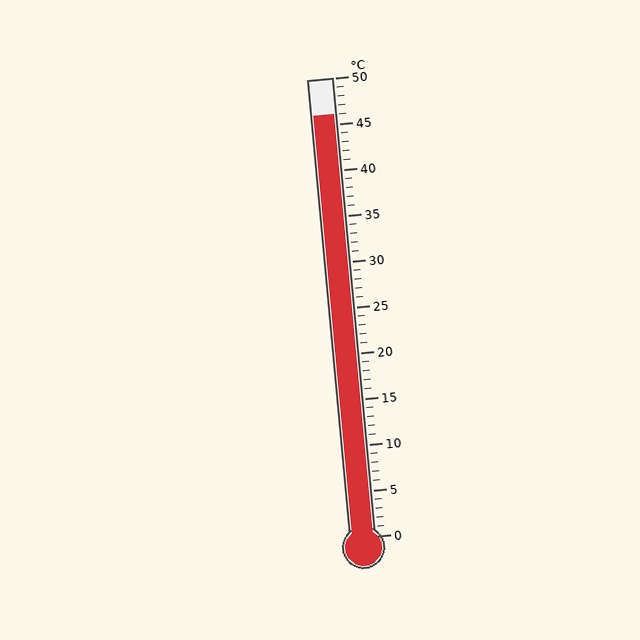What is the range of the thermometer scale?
The thermometer scale ranges from 0°C to 50°C.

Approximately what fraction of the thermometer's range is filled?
The thermometer is filled to approximately 90% of its range.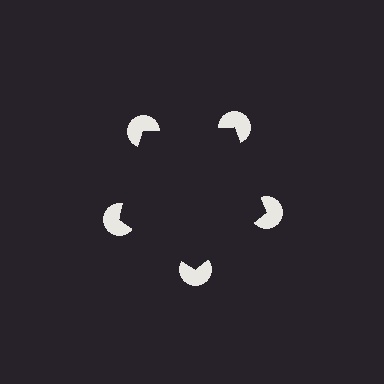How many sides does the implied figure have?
5 sides.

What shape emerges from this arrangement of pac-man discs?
An illusory pentagon — its edges are inferred from the aligned wedge cuts in the pac-man discs, not physically drawn.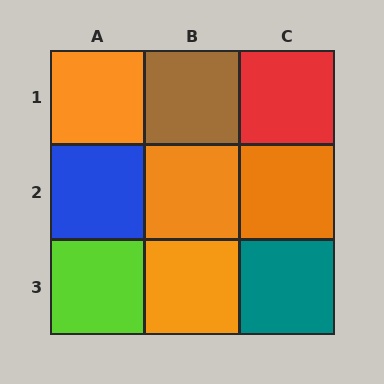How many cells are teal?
1 cell is teal.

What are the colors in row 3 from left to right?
Lime, orange, teal.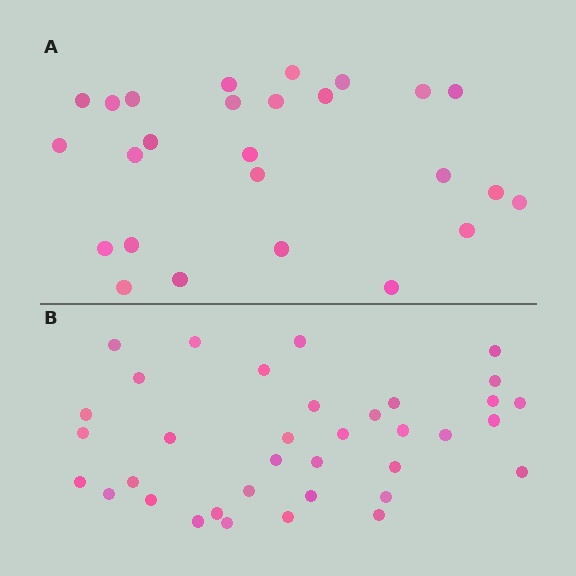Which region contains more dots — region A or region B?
Region B (the bottom region) has more dots.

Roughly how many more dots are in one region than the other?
Region B has roughly 10 or so more dots than region A.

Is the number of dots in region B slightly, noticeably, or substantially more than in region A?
Region B has noticeably more, but not dramatically so. The ratio is roughly 1.4 to 1.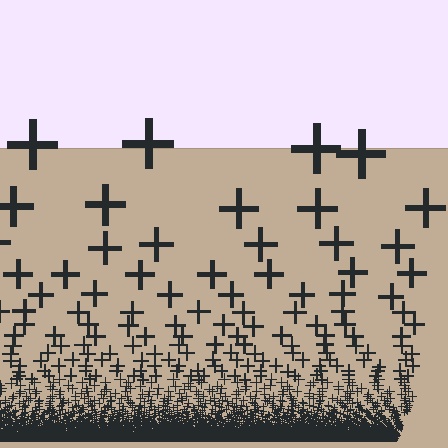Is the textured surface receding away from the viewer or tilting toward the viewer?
The surface appears to tilt toward the viewer. Texture elements get larger and sparser toward the top.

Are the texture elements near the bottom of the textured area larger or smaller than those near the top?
Smaller. The gradient is inverted — elements near the bottom are smaller and denser.